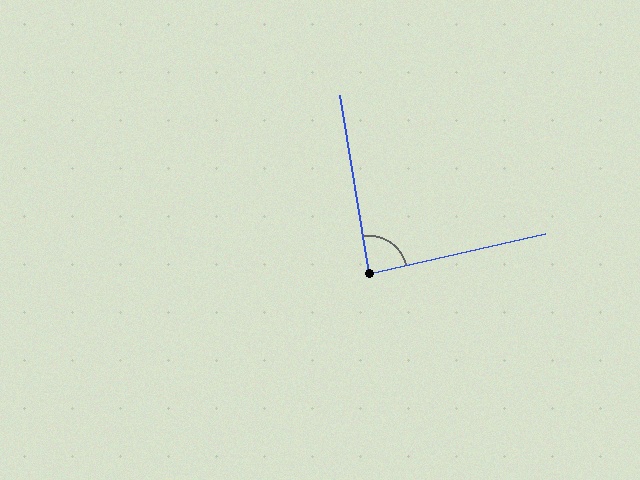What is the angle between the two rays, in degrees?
Approximately 86 degrees.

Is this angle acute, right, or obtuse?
It is approximately a right angle.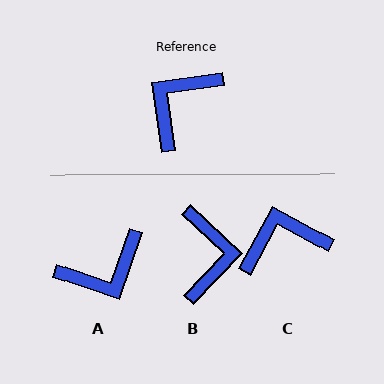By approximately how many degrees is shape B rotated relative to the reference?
Approximately 142 degrees clockwise.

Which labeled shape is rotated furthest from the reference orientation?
A, about 153 degrees away.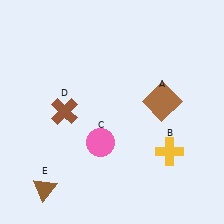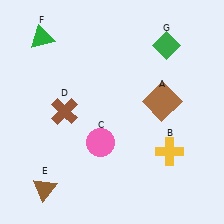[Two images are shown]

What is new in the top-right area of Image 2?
A green diamond (G) was added in the top-right area of Image 2.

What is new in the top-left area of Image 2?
A green triangle (F) was added in the top-left area of Image 2.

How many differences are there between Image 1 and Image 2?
There are 2 differences between the two images.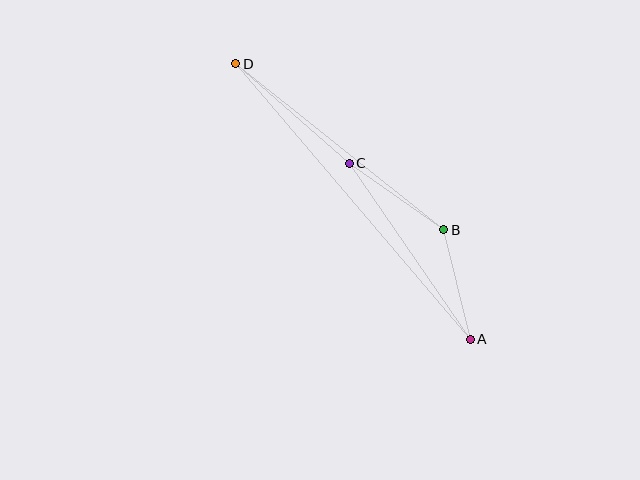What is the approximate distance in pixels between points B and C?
The distance between B and C is approximately 115 pixels.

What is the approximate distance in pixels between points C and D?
The distance between C and D is approximately 151 pixels.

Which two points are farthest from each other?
Points A and D are farthest from each other.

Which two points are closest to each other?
Points A and B are closest to each other.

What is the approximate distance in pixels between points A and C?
The distance between A and C is approximately 213 pixels.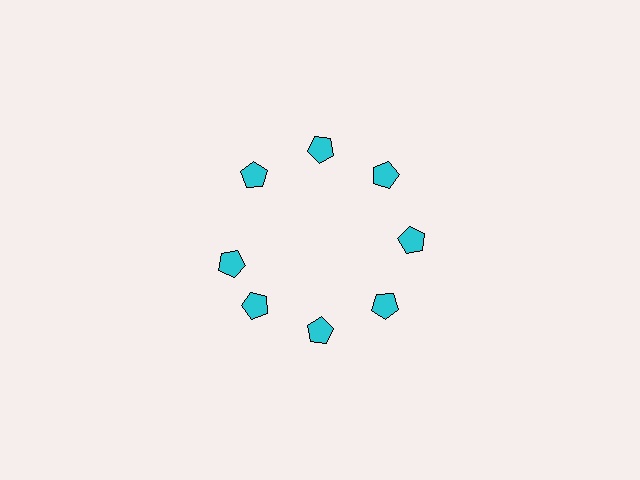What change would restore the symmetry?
The symmetry would be restored by rotating it back into even spacing with its neighbors so that all 8 pentagons sit at equal angles and equal distance from the center.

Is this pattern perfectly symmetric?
No. The 8 cyan pentagons are arranged in a ring, but one element near the 9 o'clock position is rotated out of alignment along the ring, breaking the 8-fold rotational symmetry.